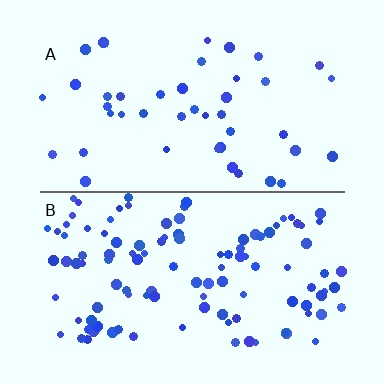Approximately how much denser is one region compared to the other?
Approximately 2.5× — region B over region A.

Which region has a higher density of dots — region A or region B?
B (the bottom).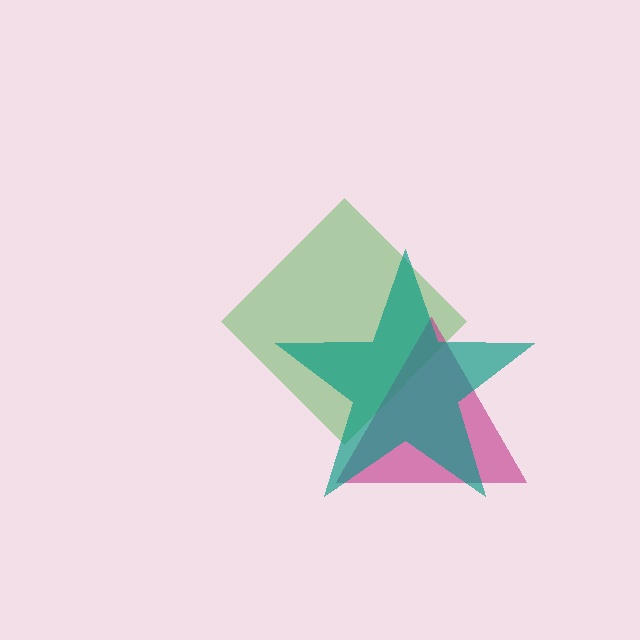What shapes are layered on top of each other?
The layered shapes are: a green diamond, a magenta triangle, a teal star.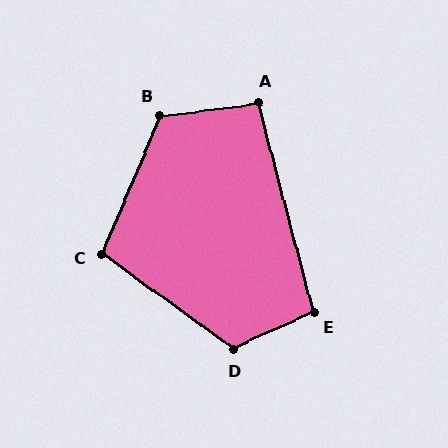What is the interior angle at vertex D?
Approximately 119 degrees (obtuse).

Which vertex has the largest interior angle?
B, at approximately 120 degrees.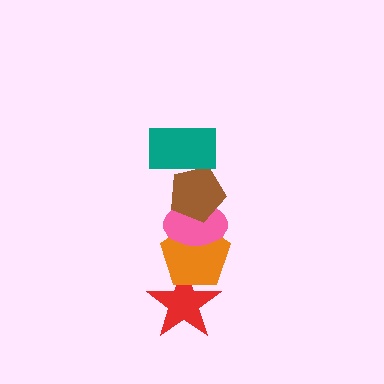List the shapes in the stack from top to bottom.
From top to bottom: the teal rectangle, the brown pentagon, the pink ellipse, the orange pentagon, the red star.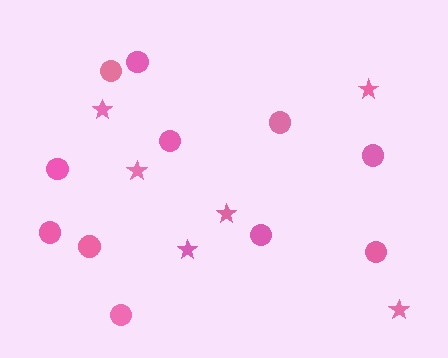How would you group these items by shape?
There are 2 groups: one group of stars (6) and one group of circles (11).